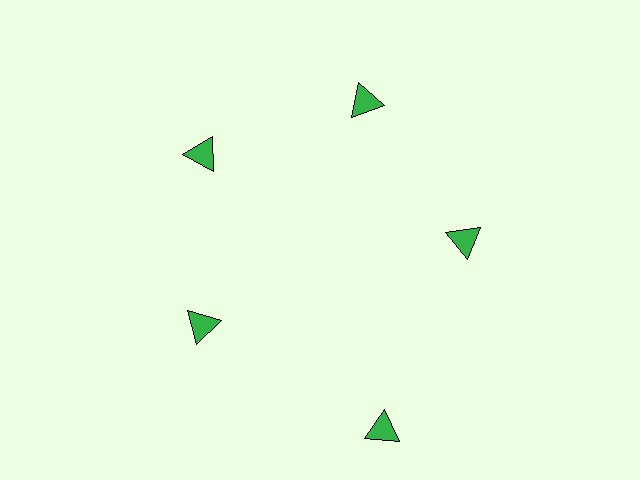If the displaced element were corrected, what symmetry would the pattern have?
It would have 5-fold rotational symmetry — the pattern would map onto itself every 72 degrees.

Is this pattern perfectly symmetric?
No. The 5 green triangles are arranged in a ring, but one element near the 5 o'clock position is pushed outward from the center, breaking the 5-fold rotational symmetry.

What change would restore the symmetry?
The symmetry would be restored by moving it inward, back onto the ring so that all 5 triangles sit at equal angles and equal distance from the center.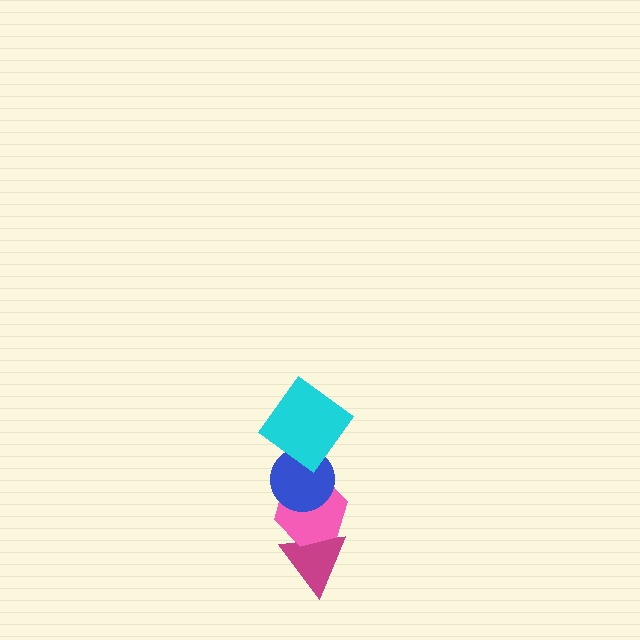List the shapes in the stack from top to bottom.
From top to bottom: the cyan diamond, the blue circle, the pink hexagon, the magenta triangle.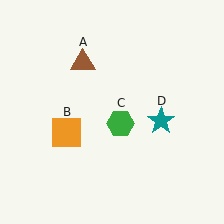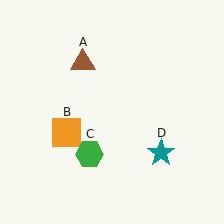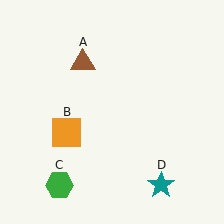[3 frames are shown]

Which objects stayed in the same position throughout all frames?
Brown triangle (object A) and orange square (object B) remained stationary.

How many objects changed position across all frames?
2 objects changed position: green hexagon (object C), teal star (object D).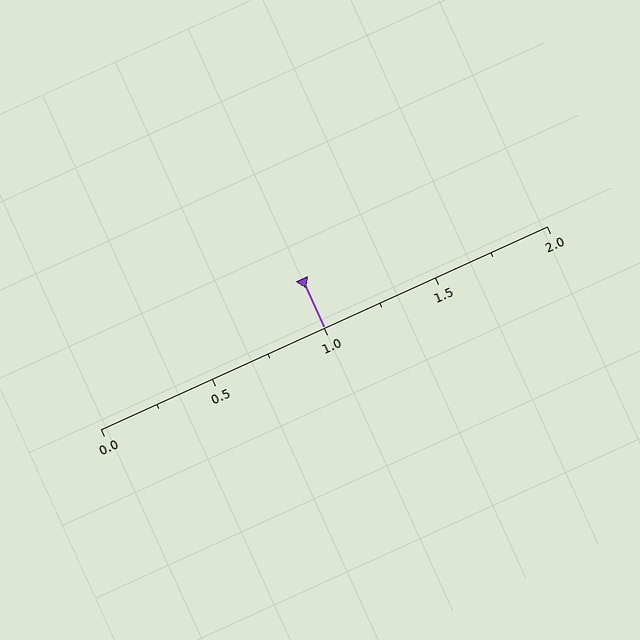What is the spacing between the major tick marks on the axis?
The major ticks are spaced 0.5 apart.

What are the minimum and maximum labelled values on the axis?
The axis runs from 0.0 to 2.0.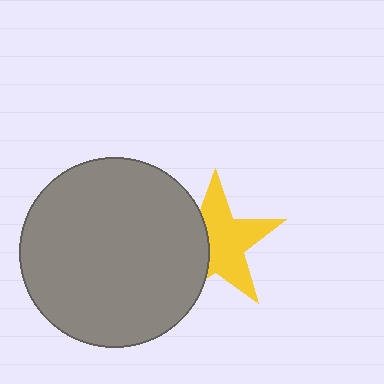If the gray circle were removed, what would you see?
You would see the complete yellow star.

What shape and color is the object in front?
The object in front is a gray circle.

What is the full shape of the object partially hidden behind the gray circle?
The partially hidden object is a yellow star.